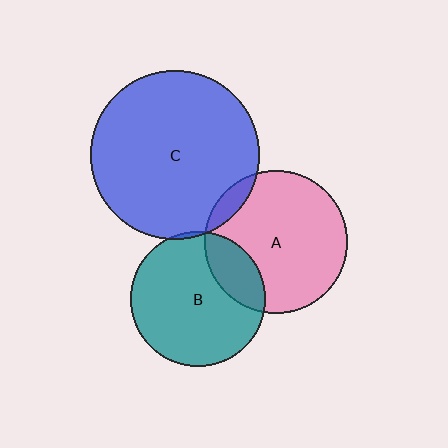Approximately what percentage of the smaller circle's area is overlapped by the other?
Approximately 20%.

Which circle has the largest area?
Circle C (blue).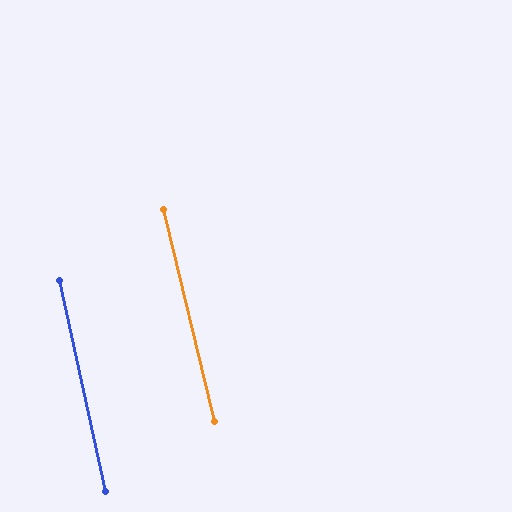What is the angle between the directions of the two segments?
Approximately 1 degree.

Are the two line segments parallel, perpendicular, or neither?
Parallel — their directions differ by only 1.1°.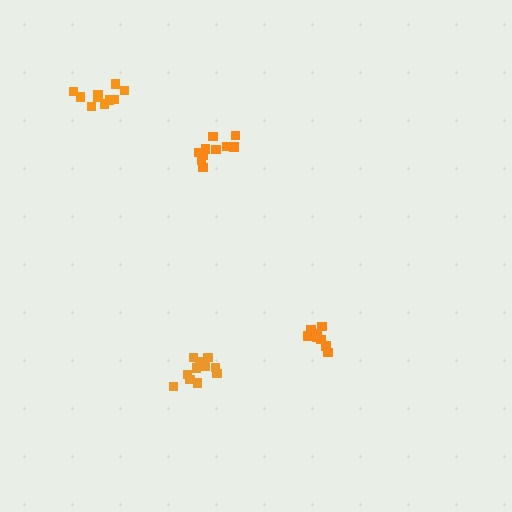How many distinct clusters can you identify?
There are 4 distinct clusters.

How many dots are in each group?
Group 1: 8 dots, Group 2: 10 dots, Group 3: 10 dots, Group 4: 12 dots (40 total).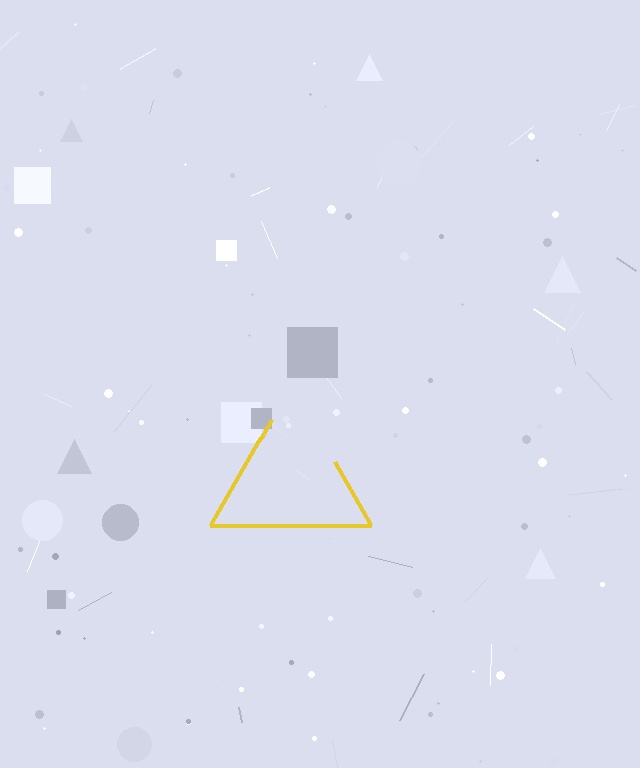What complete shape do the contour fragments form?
The contour fragments form a triangle.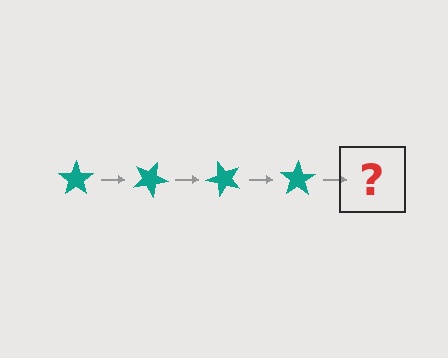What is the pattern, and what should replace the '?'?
The pattern is that the star rotates 25 degrees each step. The '?' should be a teal star rotated 100 degrees.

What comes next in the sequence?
The next element should be a teal star rotated 100 degrees.